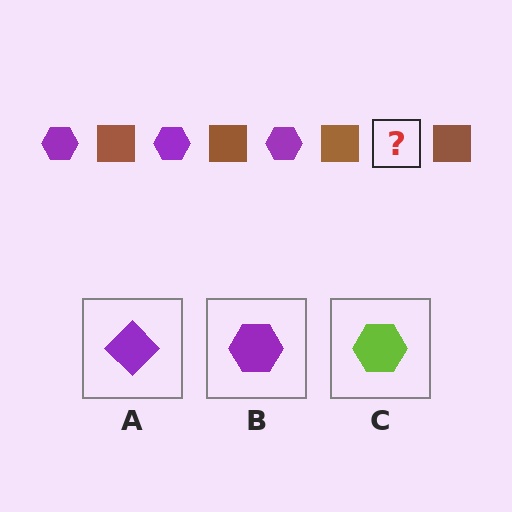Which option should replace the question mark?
Option B.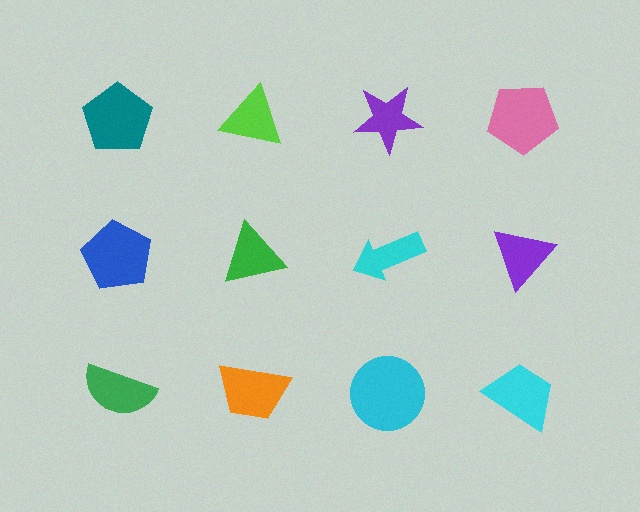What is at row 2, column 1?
A blue pentagon.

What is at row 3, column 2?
An orange trapezoid.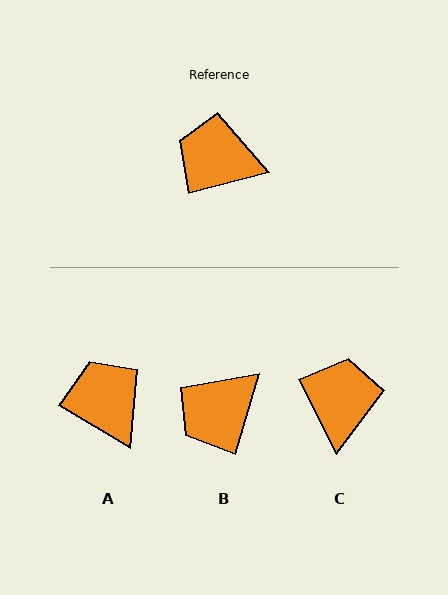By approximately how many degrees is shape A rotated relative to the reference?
Approximately 46 degrees clockwise.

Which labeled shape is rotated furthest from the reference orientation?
C, about 78 degrees away.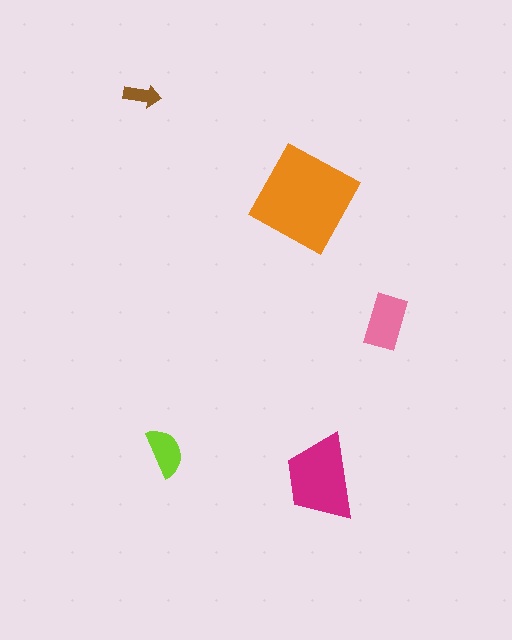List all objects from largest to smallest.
The orange diamond, the magenta trapezoid, the pink rectangle, the lime semicircle, the brown arrow.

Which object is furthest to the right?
The pink rectangle is rightmost.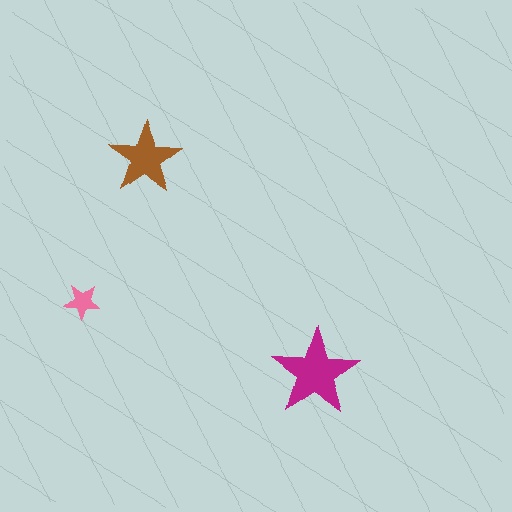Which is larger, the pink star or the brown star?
The brown one.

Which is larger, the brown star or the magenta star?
The magenta one.